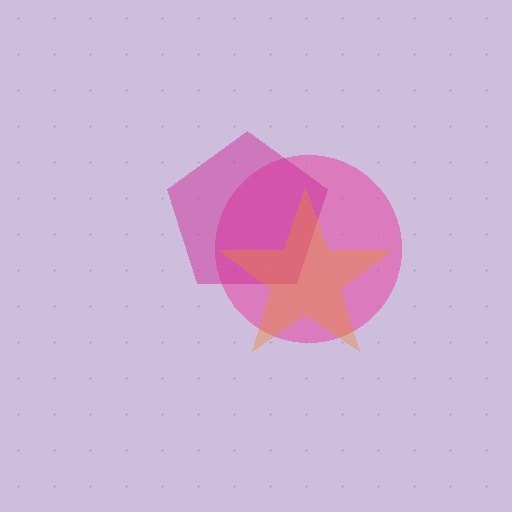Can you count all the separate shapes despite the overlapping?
Yes, there are 3 separate shapes.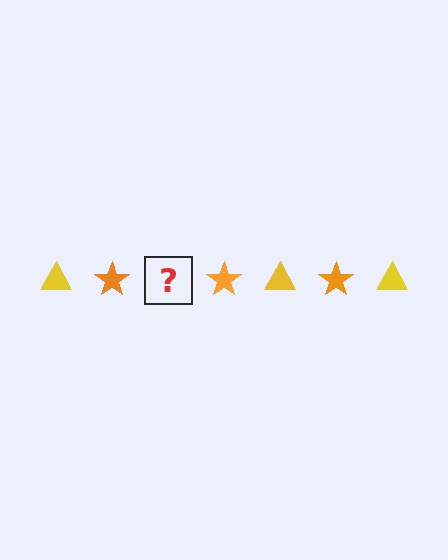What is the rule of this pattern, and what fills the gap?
The rule is that the pattern alternates between yellow triangle and orange star. The gap should be filled with a yellow triangle.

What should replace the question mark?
The question mark should be replaced with a yellow triangle.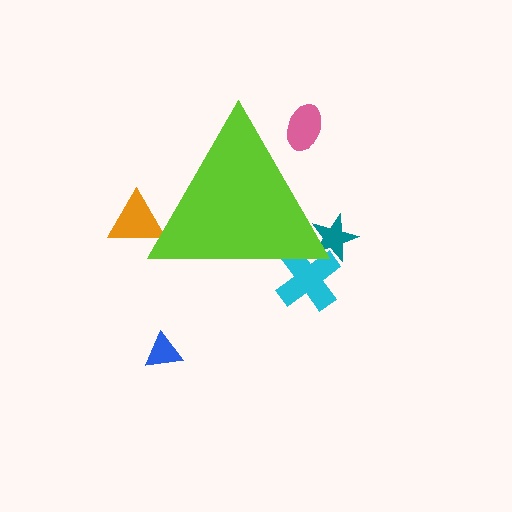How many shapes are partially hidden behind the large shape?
4 shapes are partially hidden.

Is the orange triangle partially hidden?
Yes, the orange triangle is partially hidden behind the lime triangle.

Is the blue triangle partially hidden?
No, the blue triangle is fully visible.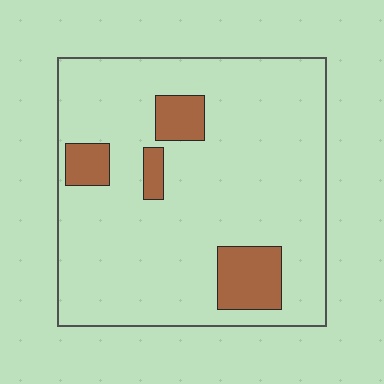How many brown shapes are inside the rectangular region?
4.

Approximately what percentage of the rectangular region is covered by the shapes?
Approximately 15%.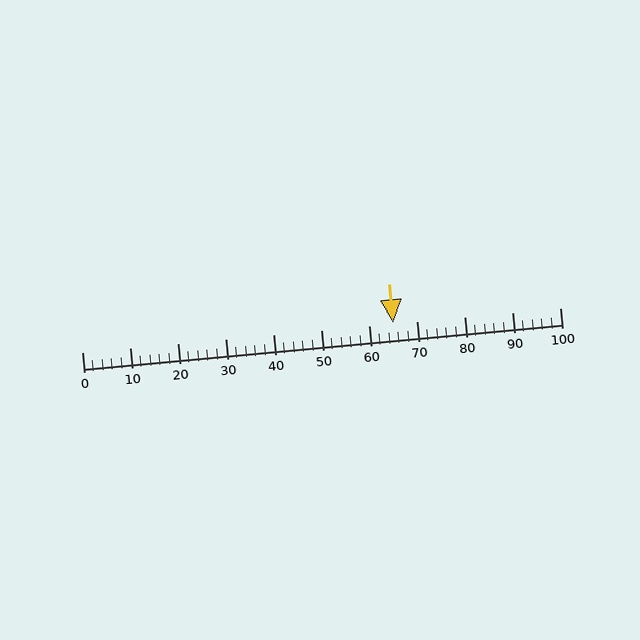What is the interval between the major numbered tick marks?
The major tick marks are spaced 10 units apart.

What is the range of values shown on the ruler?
The ruler shows values from 0 to 100.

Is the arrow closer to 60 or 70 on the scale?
The arrow is closer to 70.